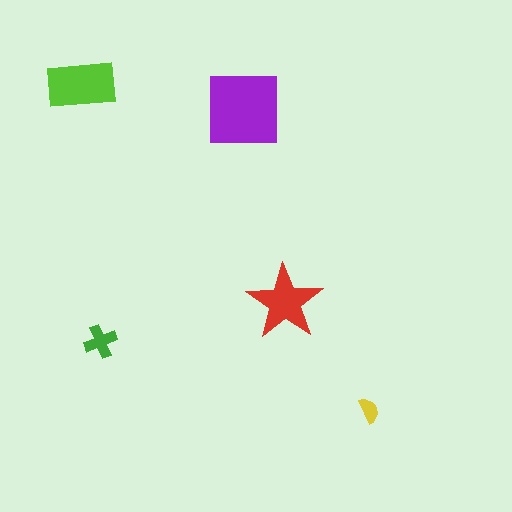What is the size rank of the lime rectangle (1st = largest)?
2nd.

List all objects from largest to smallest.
The purple square, the lime rectangle, the red star, the green cross, the yellow semicircle.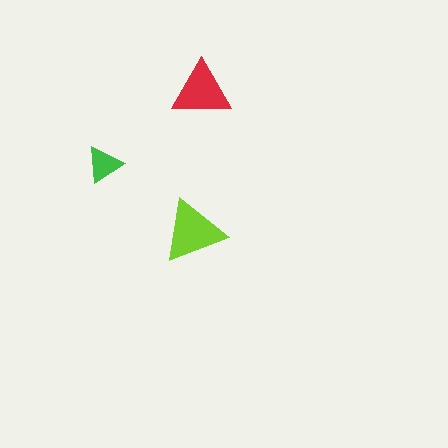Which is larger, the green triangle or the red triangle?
The red one.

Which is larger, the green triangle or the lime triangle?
The lime one.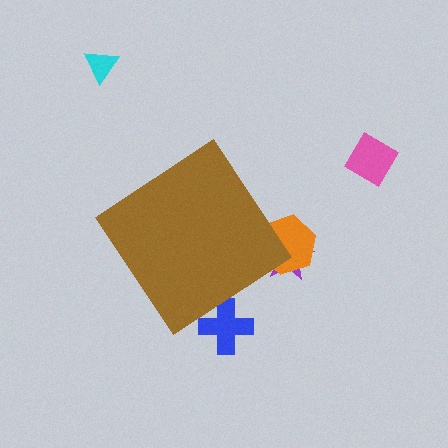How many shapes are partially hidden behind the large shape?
3 shapes are partially hidden.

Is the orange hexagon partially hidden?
Yes, the orange hexagon is partially hidden behind the brown diamond.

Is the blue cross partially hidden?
Yes, the blue cross is partially hidden behind the brown diamond.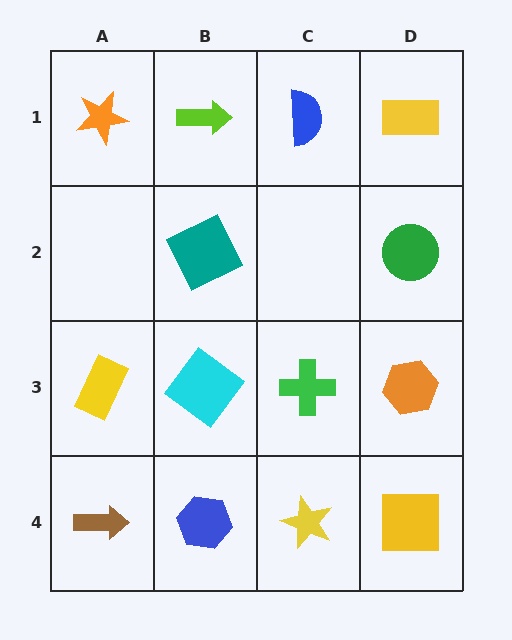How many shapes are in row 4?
4 shapes.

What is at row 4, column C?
A yellow star.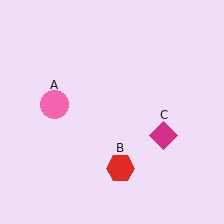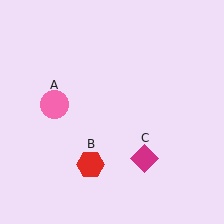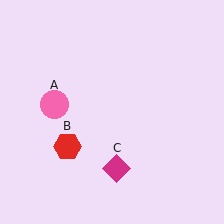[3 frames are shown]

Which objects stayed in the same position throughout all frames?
Pink circle (object A) remained stationary.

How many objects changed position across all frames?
2 objects changed position: red hexagon (object B), magenta diamond (object C).